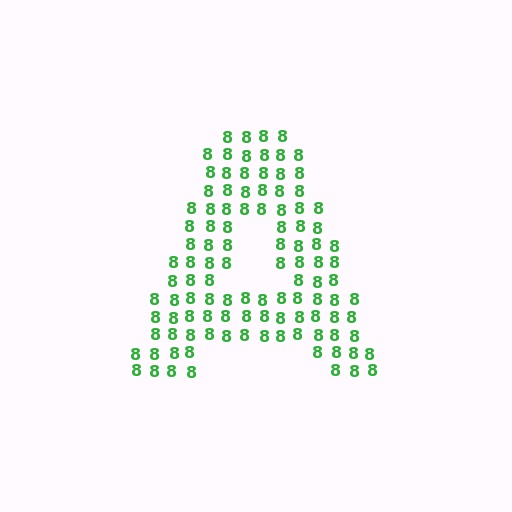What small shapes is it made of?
It is made of small digit 8's.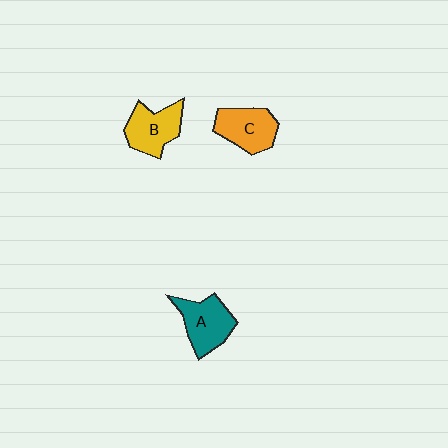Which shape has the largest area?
Shape A (teal).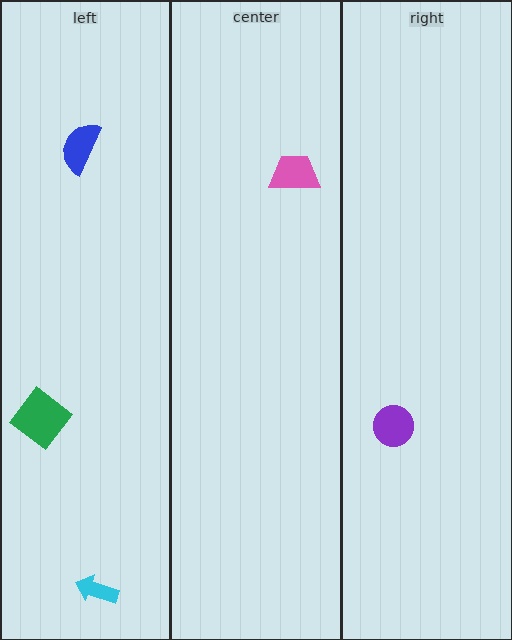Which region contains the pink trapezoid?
The center region.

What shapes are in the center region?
The pink trapezoid.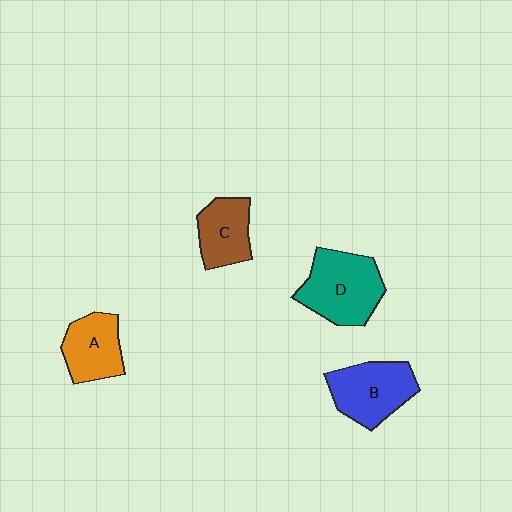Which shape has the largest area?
Shape D (teal).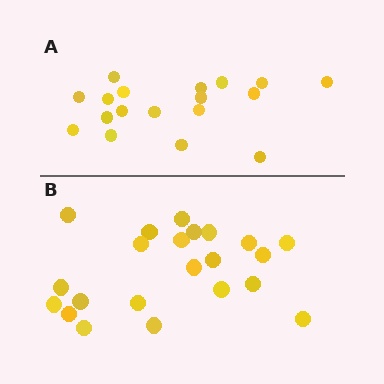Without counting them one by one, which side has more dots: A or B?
Region B (the bottom region) has more dots.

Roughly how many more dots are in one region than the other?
Region B has about 4 more dots than region A.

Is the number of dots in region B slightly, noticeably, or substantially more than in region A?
Region B has only slightly more — the two regions are fairly close. The ratio is roughly 1.2 to 1.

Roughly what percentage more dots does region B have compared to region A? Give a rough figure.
About 20% more.